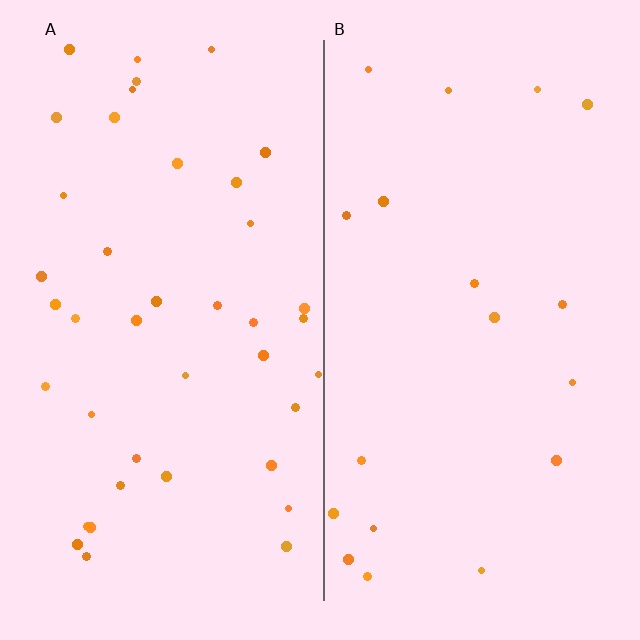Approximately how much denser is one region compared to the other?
Approximately 2.2× — region A over region B.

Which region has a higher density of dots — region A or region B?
A (the left).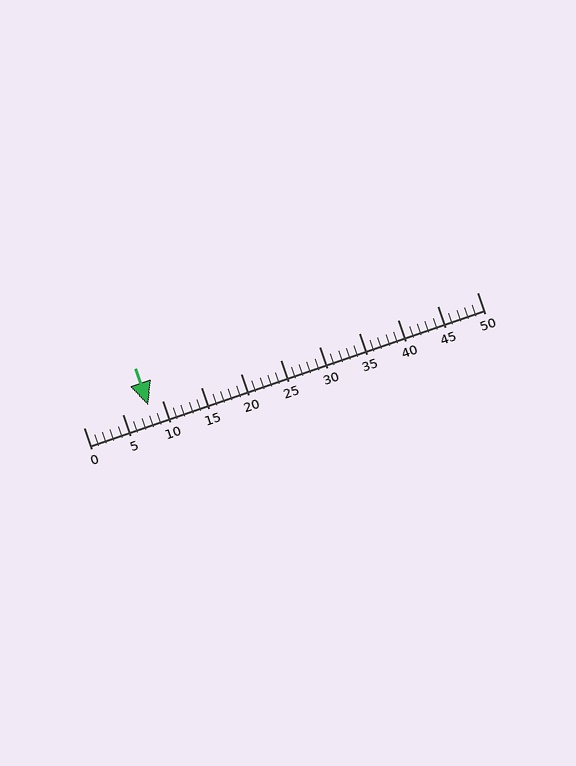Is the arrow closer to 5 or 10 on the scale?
The arrow is closer to 10.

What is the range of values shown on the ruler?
The ruler shows values from 0 to 50.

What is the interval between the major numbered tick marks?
The major tick marks are spaced 5 units apart.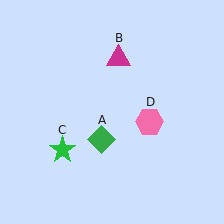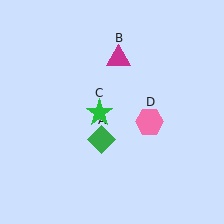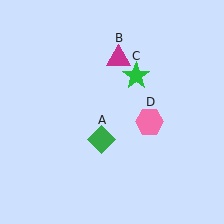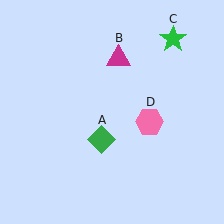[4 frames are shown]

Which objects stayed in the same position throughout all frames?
Green diamond (object A) and magenta triangle (object B) and pink hexagon (object D) remained stationary.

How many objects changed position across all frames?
1 object changed position: green star (object C).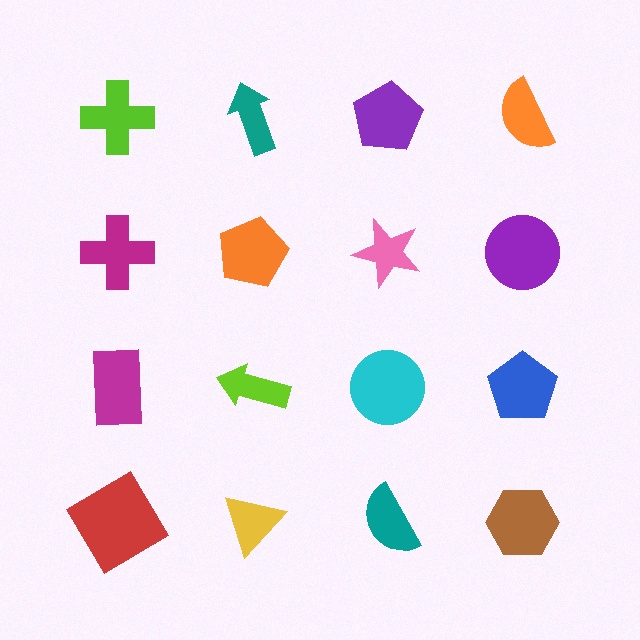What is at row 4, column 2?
A yellow triangle.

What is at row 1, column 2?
A teal arrow.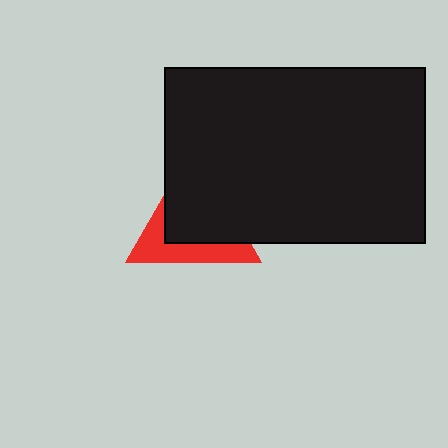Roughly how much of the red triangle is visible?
A small part of it is visible (roughly 39%).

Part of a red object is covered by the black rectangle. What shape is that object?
It is a triangle.